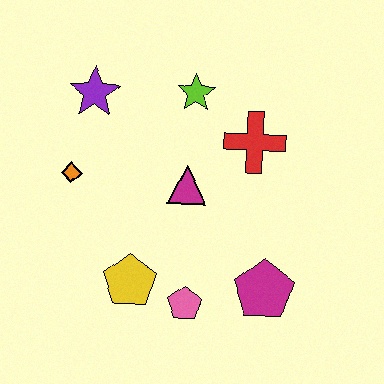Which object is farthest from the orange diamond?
The magenta pentagon is farthest from the orange diamond.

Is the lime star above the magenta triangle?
Yes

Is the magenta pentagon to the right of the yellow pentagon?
Yes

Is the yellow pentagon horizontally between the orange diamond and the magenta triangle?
Yes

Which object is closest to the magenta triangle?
The red cross is closest to the magenta triangle.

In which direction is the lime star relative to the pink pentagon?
The lime star is above the pink pentagon.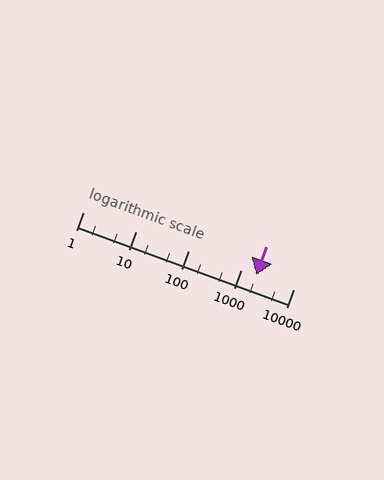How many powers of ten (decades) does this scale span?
The scale spans 4 decades, from 1 to 10000.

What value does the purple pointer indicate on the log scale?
The pointer indicates approximately 2000.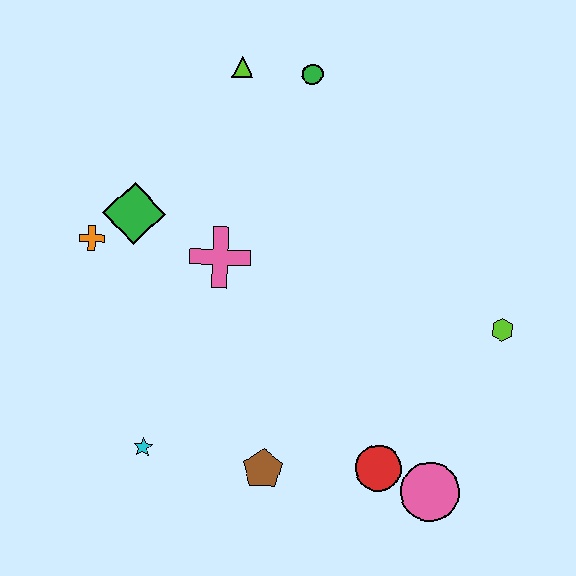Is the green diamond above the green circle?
No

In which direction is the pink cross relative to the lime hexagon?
The pink cross is to the left of the lime hexagon.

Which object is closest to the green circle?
The lime triangle is closest to the green circle.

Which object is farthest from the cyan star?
The green circle is farthest from the cyan star.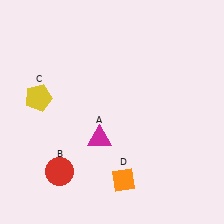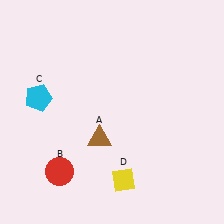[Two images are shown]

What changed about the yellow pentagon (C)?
In Image 1, C is yellow. In Image 2, it changed to cyan.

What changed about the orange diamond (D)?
In Image 1, D is orange. In Image 2, it changed to yellow.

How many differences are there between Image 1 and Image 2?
There are 3 differences between the two images.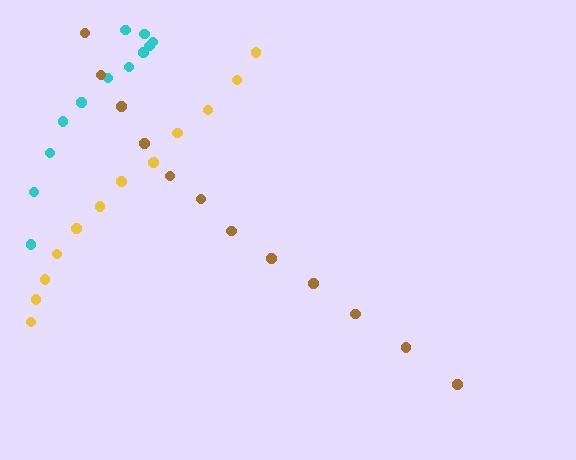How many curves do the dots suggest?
There are 3 distinct paths.